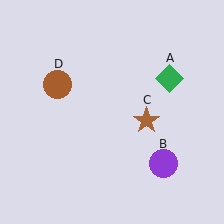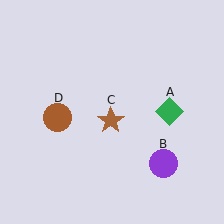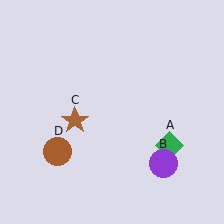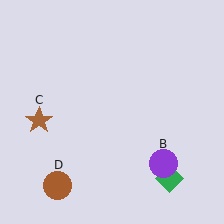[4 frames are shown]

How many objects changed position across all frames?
3 objects changed position: green diamond (object A), brown star (object C), brown circle (object D).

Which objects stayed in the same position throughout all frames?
Purple circle (object B) remained stationary.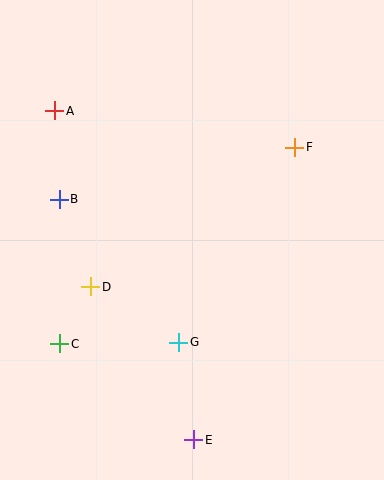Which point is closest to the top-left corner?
Point A is closest to the top-left corner.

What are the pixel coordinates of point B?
Point B is at (59, 199).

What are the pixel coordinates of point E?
Point E is at (194, 440).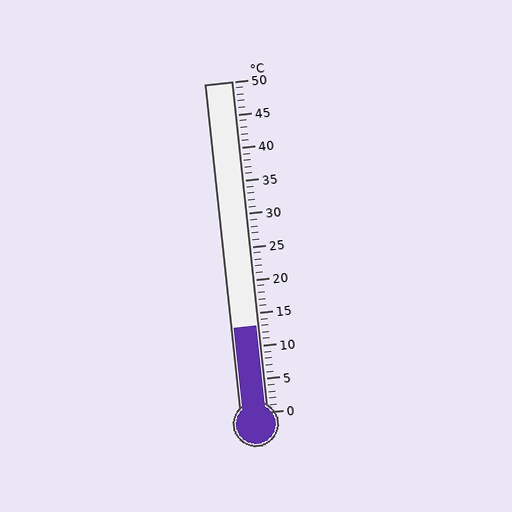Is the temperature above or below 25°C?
The temperature is below 25°C.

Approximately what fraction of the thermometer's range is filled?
The thermometer is filled to approximately 25% of its range.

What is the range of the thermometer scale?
The thermometer scale ranges from 0°C to 50°C.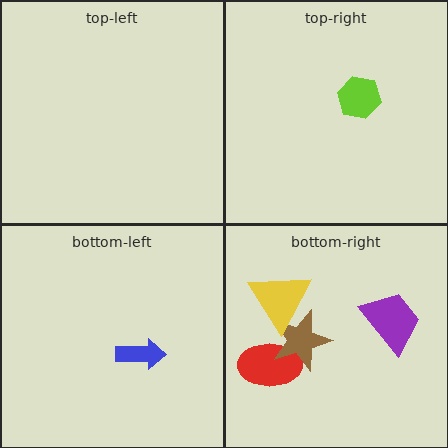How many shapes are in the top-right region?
1.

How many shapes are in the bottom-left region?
1.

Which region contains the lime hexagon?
The top-right region.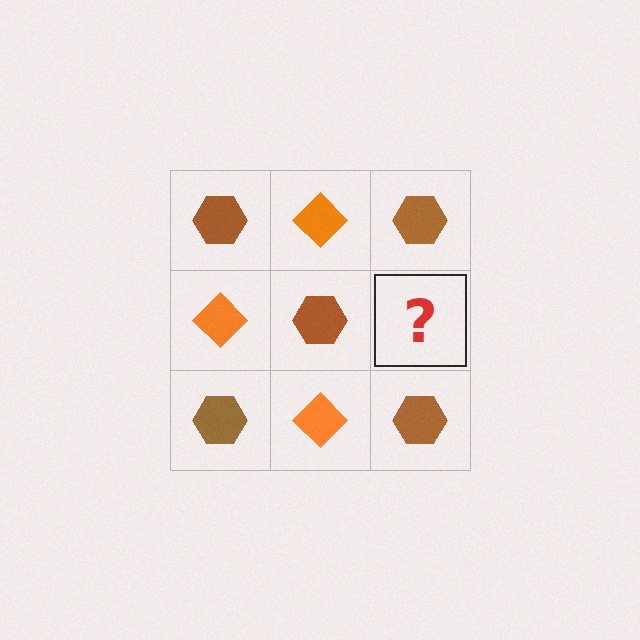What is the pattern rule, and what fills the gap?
The rule is that it alternates brown hexagon and orange diamond in a checkerboard pattern. The gap should be filled with an orange diamond.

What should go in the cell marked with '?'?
The missing cell should contain an orange diamond.